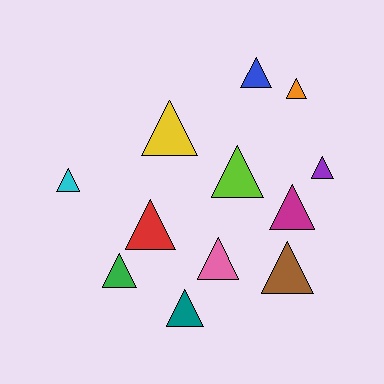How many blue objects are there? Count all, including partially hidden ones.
There is 1 blue object.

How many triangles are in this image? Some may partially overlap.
There are 12 triangles.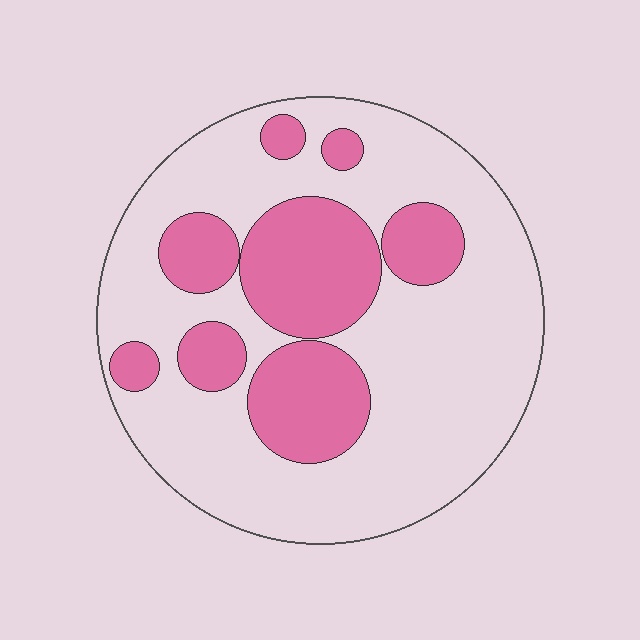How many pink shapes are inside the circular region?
8.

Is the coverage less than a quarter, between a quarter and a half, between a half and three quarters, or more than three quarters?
Between a quarter and a half.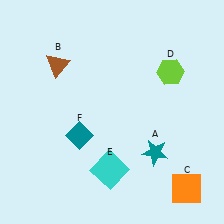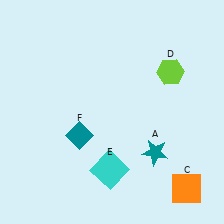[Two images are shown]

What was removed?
The brown triangle (B) was removed in Image 2.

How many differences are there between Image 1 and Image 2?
There is 1 difference between the two images.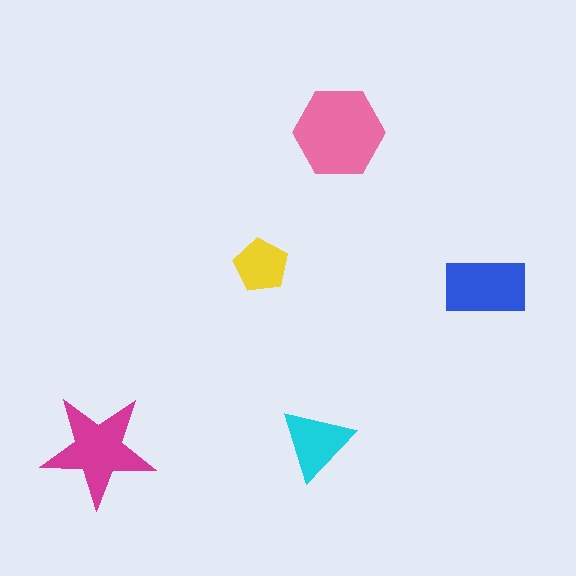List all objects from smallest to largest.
The yellow pentagon, the cyan triangle, the blue rectangle, the magenta star, the pink hexagon.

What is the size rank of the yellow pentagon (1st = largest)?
5th.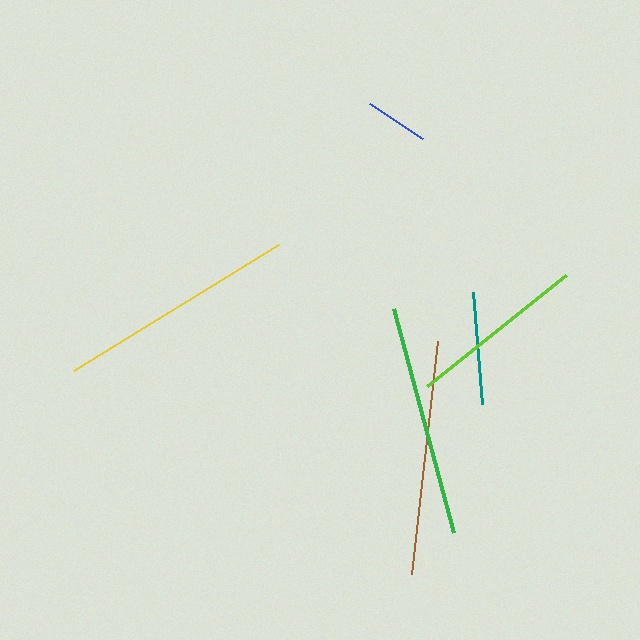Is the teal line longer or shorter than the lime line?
The lime line is longer than the teal line.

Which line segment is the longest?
The yellow line is the longest at approximately 241 pixels.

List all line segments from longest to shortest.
From longest to shortest: yellow, brown, green, lime, teal, blue.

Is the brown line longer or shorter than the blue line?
The brown line is longer than the blue line.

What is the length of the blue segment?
The blue segment is approximately 63 pixels long.